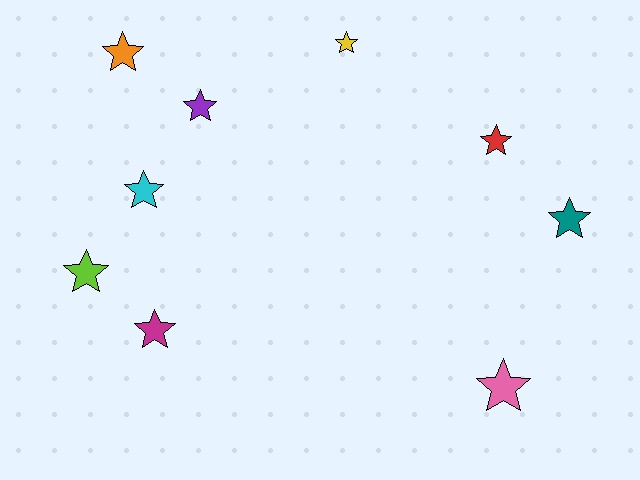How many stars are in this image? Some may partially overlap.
There are 9 stars.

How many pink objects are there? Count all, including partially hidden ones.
There is 1 pink object.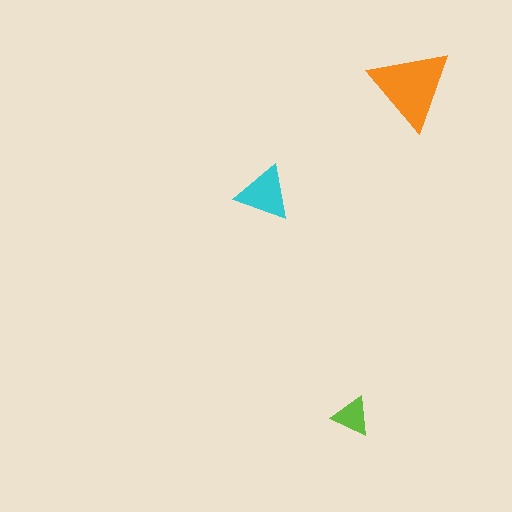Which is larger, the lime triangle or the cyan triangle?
The cyan one.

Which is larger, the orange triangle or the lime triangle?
The orange one.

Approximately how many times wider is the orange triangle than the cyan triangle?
About 1.5 times wider.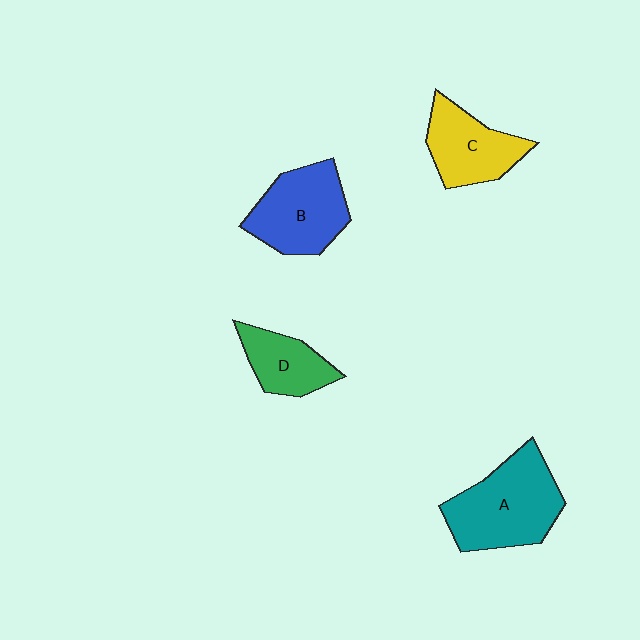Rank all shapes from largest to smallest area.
From largest to smallest: A (teal), B (blue), C (yellow), D (green).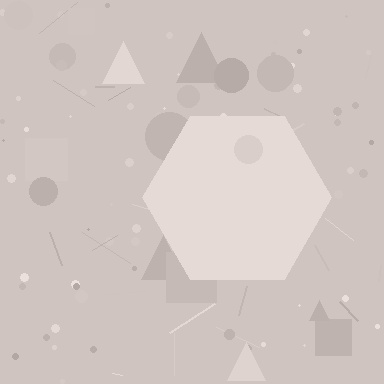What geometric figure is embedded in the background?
A hexagon is embedded in the background.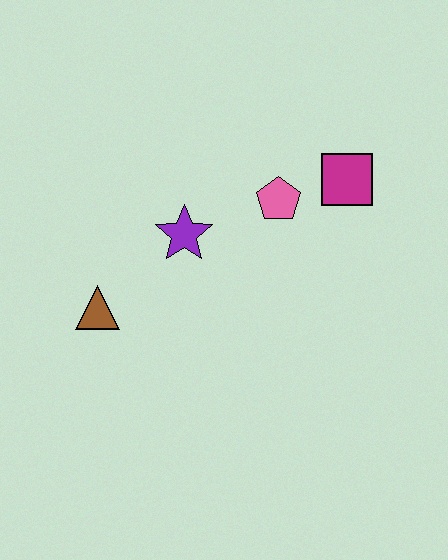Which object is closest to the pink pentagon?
The magenta square is closest to the pink pentagon.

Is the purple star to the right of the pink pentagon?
No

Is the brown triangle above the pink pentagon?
No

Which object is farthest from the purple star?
The magenta square is farthest from the purple star.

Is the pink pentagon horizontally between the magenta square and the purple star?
Yes